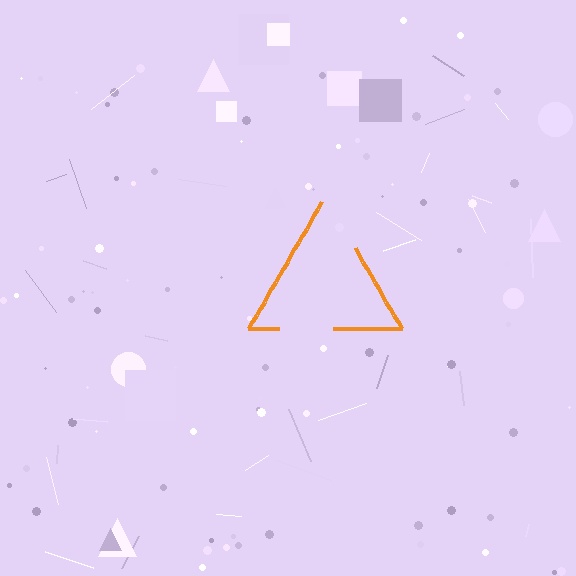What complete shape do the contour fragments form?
The contour fragments form a triangle.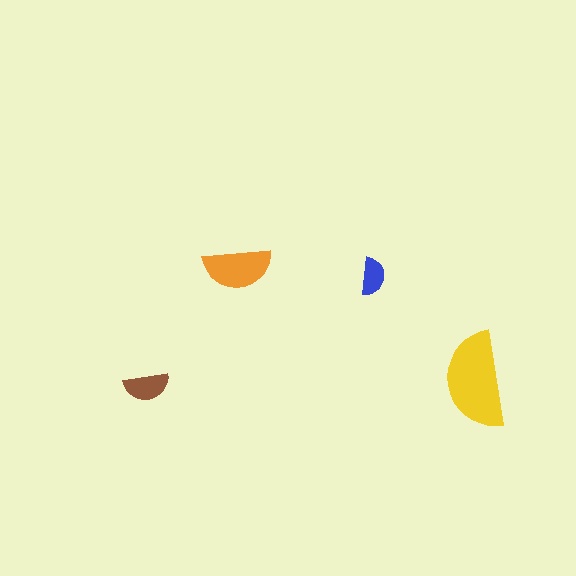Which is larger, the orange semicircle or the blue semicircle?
The orange one.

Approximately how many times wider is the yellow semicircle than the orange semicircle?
About 1.5 times wider.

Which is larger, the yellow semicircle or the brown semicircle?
The yellow one.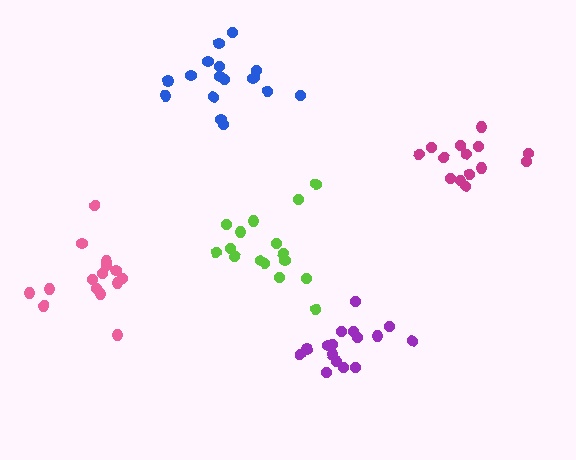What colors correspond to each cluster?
The clusters are colored: pink, blue, magenta, purple, lime.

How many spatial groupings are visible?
There are 5 spatial groupings.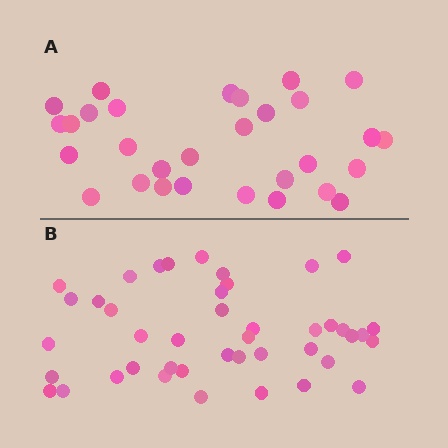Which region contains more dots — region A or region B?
Region B (the bottom region) has more dots.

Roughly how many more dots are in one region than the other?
Region B has approximately 15 more dots than region A.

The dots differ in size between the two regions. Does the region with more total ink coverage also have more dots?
No. Region A has more total ink coverage because its dots are larger, but region B actually contains more individual dots. Total area can be misleading — the number of items is what matters here.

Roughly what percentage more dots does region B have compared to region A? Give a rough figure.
About 45% more.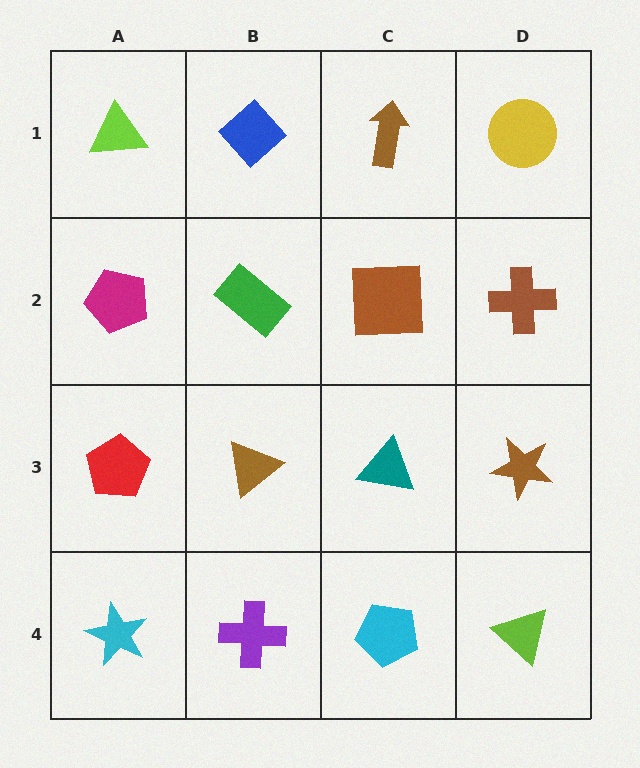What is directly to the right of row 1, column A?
A blue diamond.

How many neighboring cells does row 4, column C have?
3.